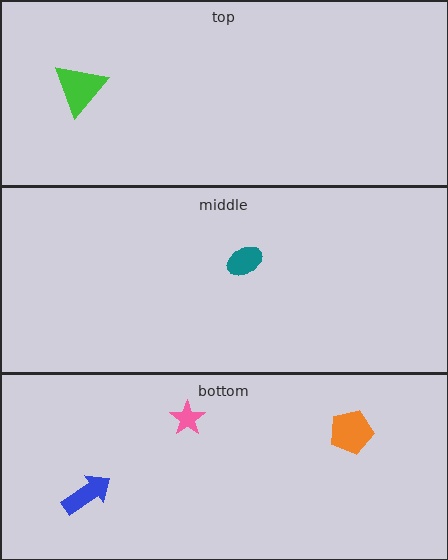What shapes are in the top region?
The green triangle.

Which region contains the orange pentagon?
The bottom region.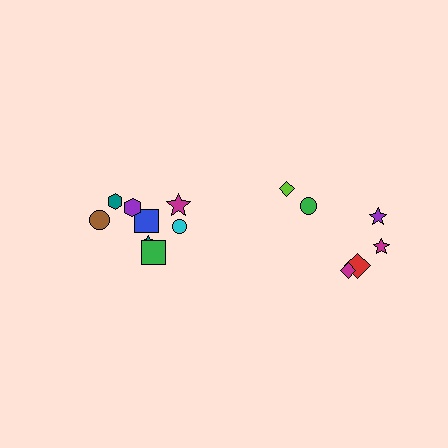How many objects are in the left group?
There are 8 objects.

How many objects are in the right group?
There are 6 objects.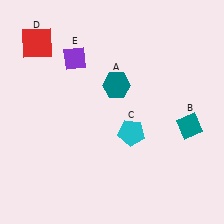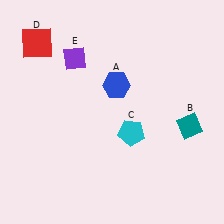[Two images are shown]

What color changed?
The hexagon (A) changed from teal in Image 1 to blue in Image 2.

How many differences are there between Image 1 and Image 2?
There is 1 difference between the two images.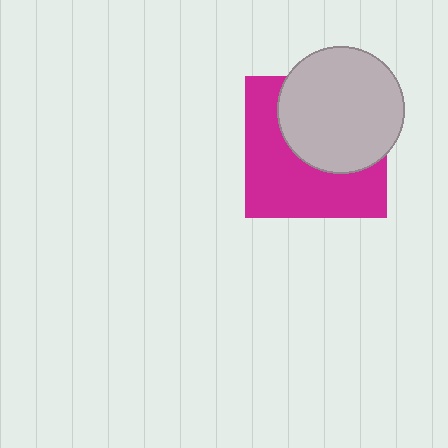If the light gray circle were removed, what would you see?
You would see the complete magenta square.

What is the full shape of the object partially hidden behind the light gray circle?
The partially hidden object is a magenta square.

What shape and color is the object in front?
The object in front is a light gray circle.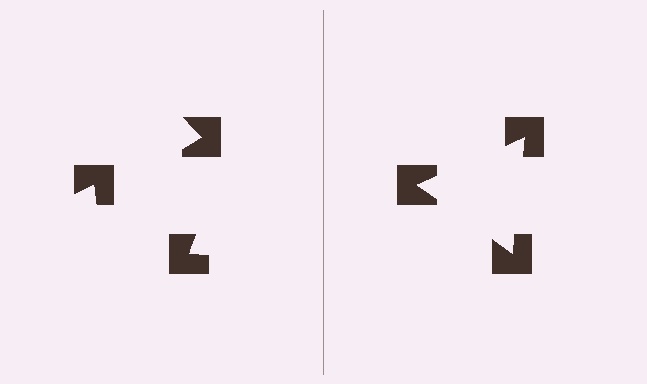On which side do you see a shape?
An illusory triangle appears on the right side. On the left side the wedge cuts are rotated, so no coherent shape forms.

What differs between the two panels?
The notched squares are positioned identically on both sides; only the wedge orientations differ. On the right they align to a triangle; on the left they are misaligned.